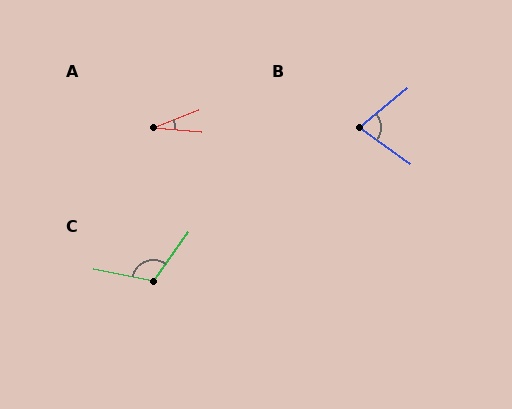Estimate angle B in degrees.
Approximately 75 degrees.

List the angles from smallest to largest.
A (26°), B (75°), C (114°).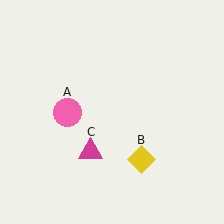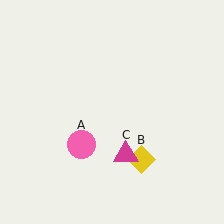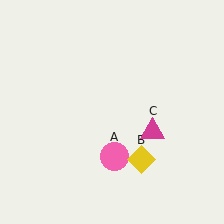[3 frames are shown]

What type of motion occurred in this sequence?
The pink circle (object A), magenta triangle (object C) rotated counterclockwise around the center of the scene.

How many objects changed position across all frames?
2 objects changed position: pink circle (object A), magenta triangle (object C).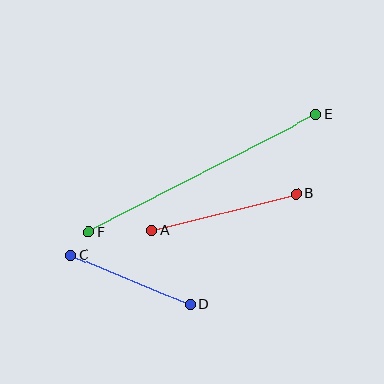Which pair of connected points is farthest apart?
Points E and F are farthest apart.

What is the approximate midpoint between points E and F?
The midpoint is at approximately (202, 173) pixels.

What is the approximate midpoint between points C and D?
The midpoint is at approximately (130, 280) pixels.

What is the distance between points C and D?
The distance is approximately 128 pixels.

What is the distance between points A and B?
The distance is approximately 149 pixels.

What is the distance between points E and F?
The distance is approximately 255 pixels.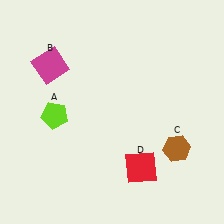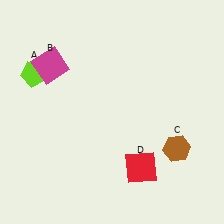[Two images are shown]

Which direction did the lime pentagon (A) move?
The lime pentagon (A) moved up.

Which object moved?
The lime pentagon (A) moved up.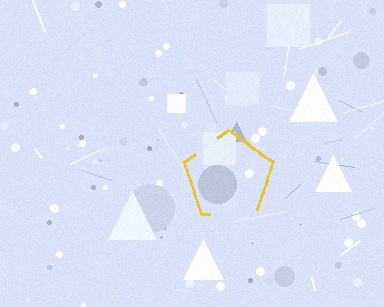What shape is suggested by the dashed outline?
The dashed outline suggests a pentagon.